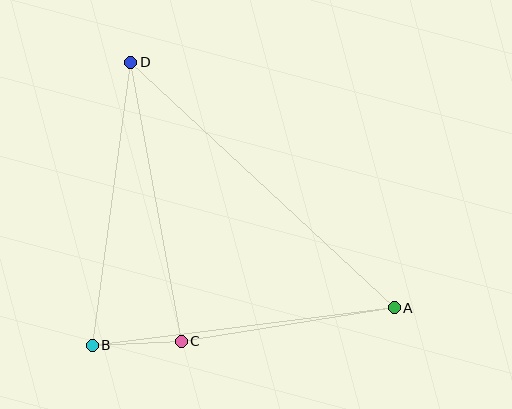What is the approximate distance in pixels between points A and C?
The distance between A and C is approximately 216 pixels.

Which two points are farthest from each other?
Points A and D are farthest from each other.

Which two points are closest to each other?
Points B and C are closest to each other.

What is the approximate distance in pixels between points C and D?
The distance between C and D is approximately 284 pixels.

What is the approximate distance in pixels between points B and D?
The distance between B and D is approximately 286 pixels.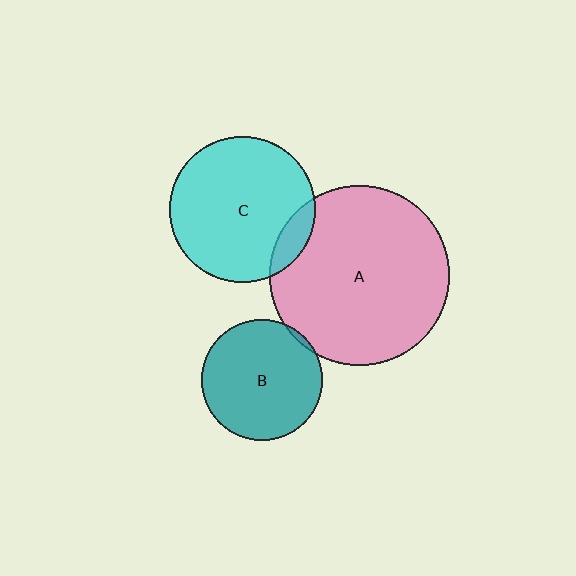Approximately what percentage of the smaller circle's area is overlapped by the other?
Approximately 10%.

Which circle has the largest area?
Circle A (pink).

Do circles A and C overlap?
Yes.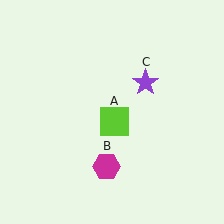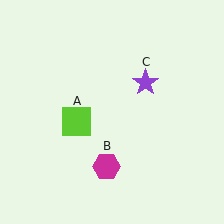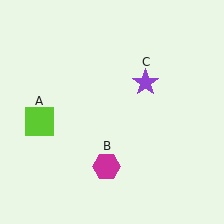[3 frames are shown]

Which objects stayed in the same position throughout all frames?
Magenta hexagon (object B) and purple star (object C) remained stationary.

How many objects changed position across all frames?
1 object changed position: lime square (object A).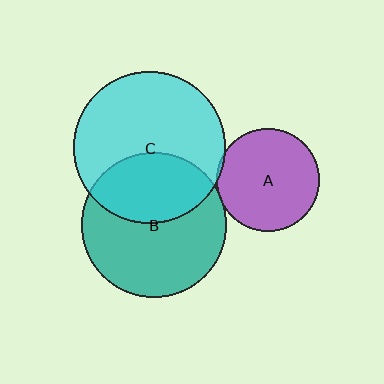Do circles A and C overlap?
Yes.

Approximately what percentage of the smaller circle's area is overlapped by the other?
Approximately 5%.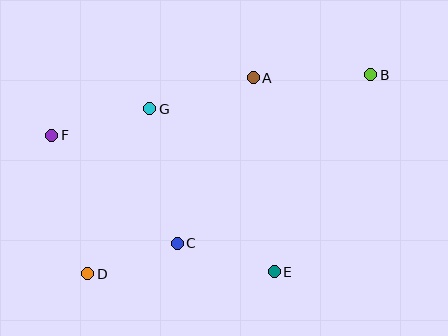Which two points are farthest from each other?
Points B and D are farthest from each other.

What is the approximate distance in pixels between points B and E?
The distance between B and E is approximately 220 pixels.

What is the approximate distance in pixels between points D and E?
The distance between D and E is approximately 186 pixels.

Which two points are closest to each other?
Points C and D are closest to each other.